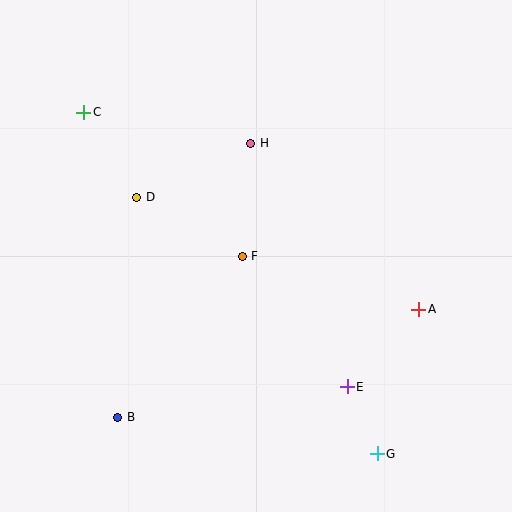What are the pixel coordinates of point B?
Point B is at (118, 417).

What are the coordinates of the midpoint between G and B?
The midpoint between G and B is at (248, 435).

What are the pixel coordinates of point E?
Point E is at (347, 387).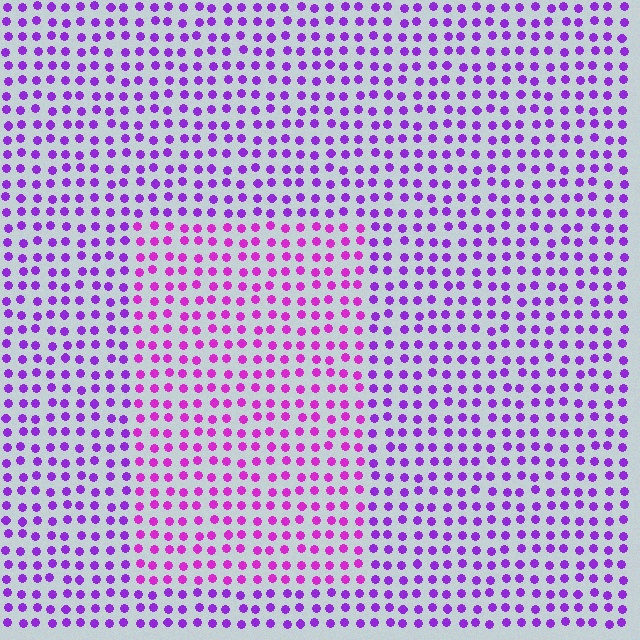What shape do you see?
I see a rectangle.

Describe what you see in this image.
The image is filled with small purple elements in a uniform arrangement. A rectangle-shaped region is visible where the elements are tinted to a slightly different hue, forming a subtle color boundary.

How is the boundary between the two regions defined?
The boundary is defined purely by a slight shift in hue (about 27 degrees). Spacing, size, and orientation are identical on both sides.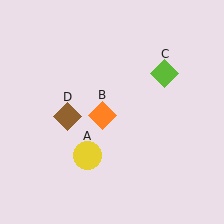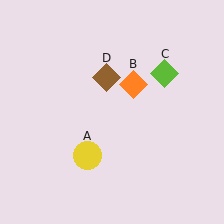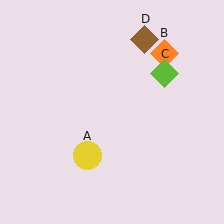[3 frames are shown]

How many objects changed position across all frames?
2 objects changed position: orange diamond (object B), brown diamond (object D).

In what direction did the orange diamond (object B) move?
The orange diamond (object B) moved up and to the right.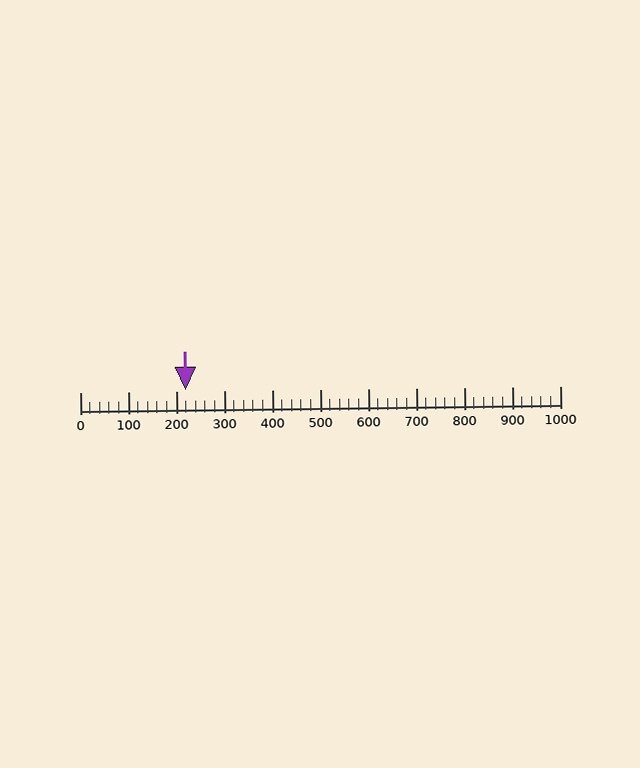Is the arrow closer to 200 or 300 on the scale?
The arrow is closer to 200.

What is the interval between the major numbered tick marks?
The major tick marks are spaced 100 units apart.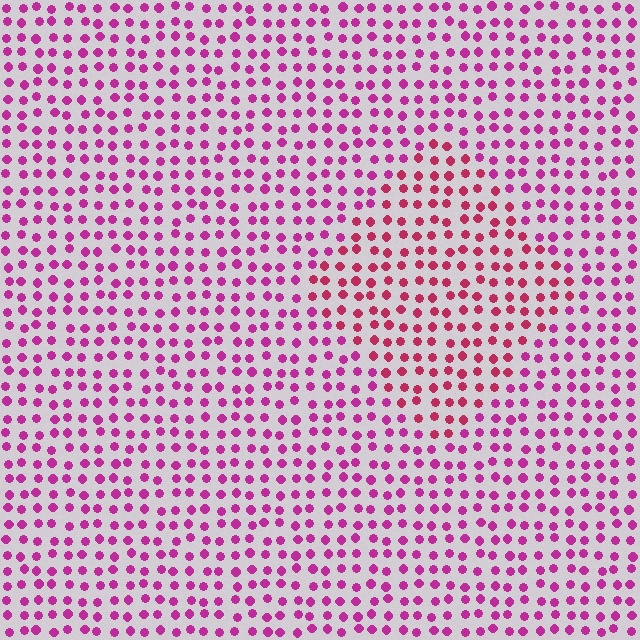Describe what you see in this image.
The image is filled with small magenta elements in a uniform arrangement. A diamond-shaped region is visible where the elements are tinted to a slightly different hue, forming a subtle color boundary.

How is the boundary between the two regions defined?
The boundary is defined purely by a slight shift in hue (about 26 degrees). Spacing, size, and orientation are identical on both sides.